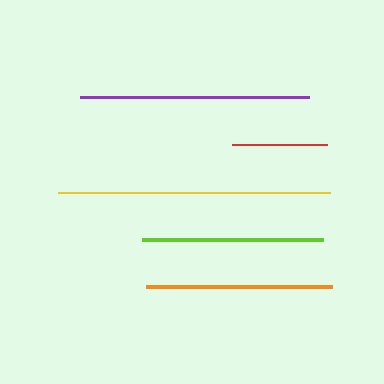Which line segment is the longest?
The yellow line is the longest at approximately 273 pixels.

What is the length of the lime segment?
The lime segment is approximately 181 pixels long.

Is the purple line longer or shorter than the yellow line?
The yellow line is longer than the purple line.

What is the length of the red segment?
The red segment is approximately 95 pixels long.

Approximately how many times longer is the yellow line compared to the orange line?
The yellow line is approximately 1.5 times the length of the orange line.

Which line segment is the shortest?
The red line is the shortest at approximately 95 pixels.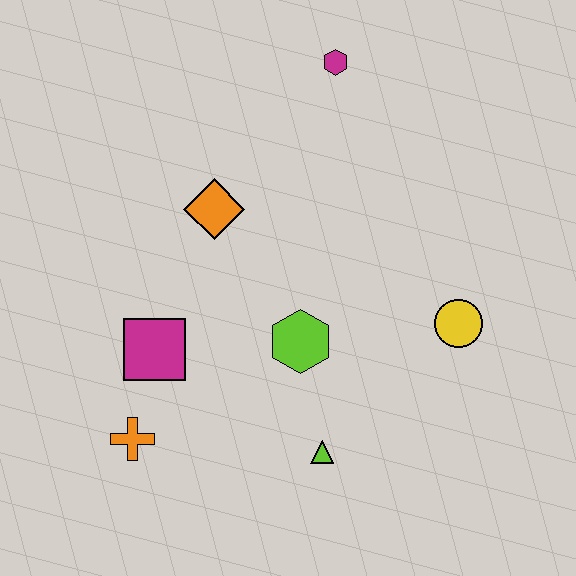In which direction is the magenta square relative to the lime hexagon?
The magenta square is to the left of the lime hexagon.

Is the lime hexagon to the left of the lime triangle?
Yes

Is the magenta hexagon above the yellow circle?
Yes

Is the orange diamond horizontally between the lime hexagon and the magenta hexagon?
No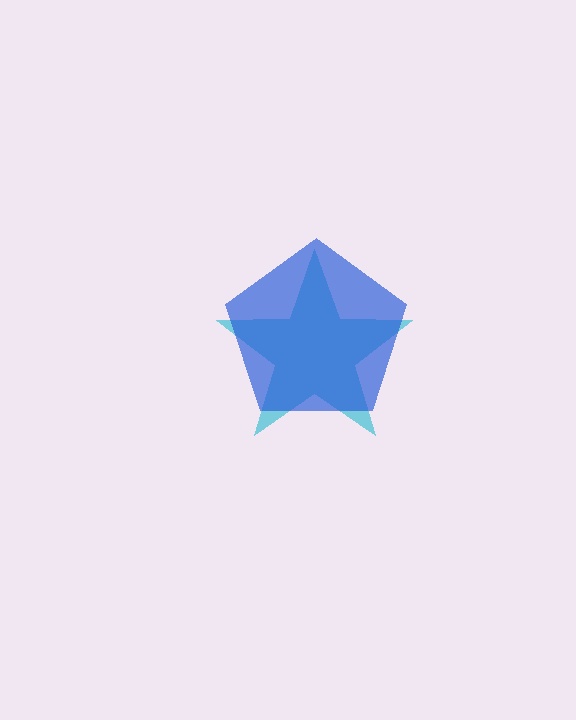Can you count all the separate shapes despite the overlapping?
Yes, there are 2 separate shapes.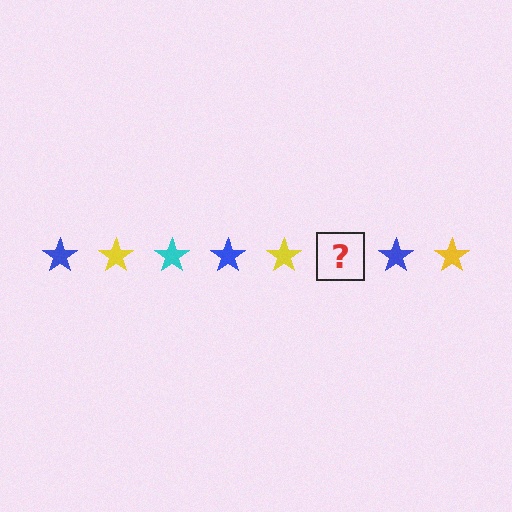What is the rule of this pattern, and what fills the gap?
The rule is that the pattern cycles through blue, yellow, cyan stars. The gap should be filled with a cyan star.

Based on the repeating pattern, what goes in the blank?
The blank should be a cyan star.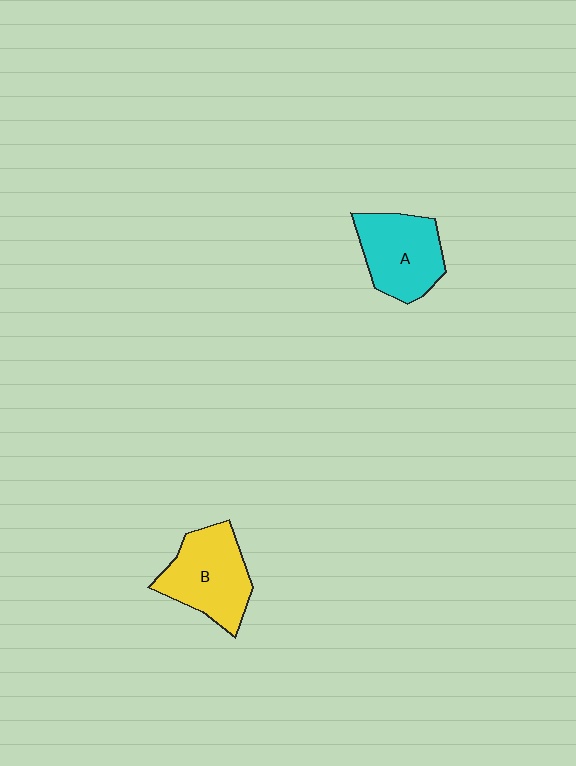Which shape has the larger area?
Shape B (yellow).